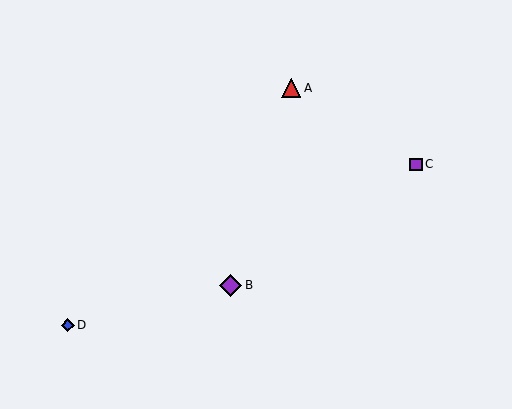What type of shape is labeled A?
Shape A is a red triangle.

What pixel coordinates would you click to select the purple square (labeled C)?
Click at (416, 164) to select the purple square C.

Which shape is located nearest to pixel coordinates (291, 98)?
The red triangle (labeled A) at (291, 88) is nearest to that location.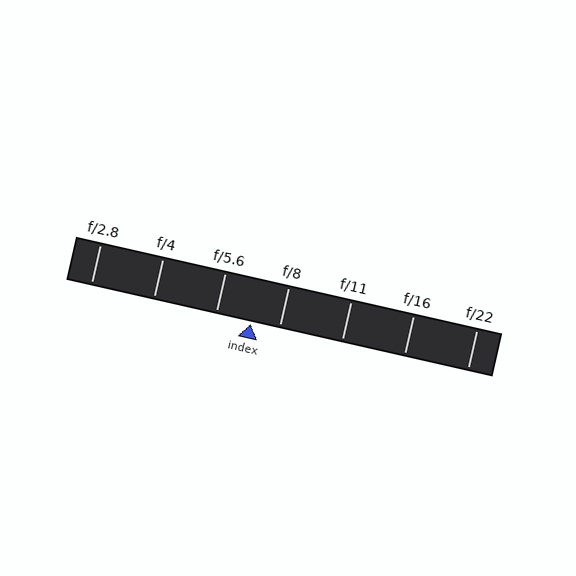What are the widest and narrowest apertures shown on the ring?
The widest aperture shown is f/2.8 and the narrowest is f/22.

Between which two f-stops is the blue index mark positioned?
The index mark is between f/5.6 and f/8.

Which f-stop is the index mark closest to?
The index mark is closest to f/8.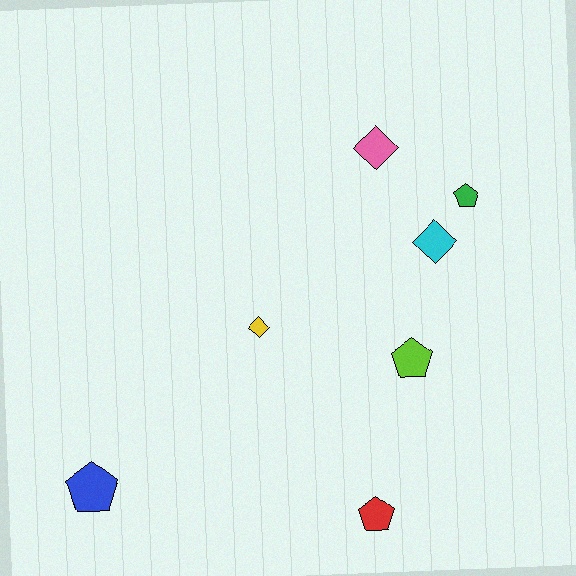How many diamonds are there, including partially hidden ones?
There are 3 diamonds.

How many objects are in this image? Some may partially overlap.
There are 7 objects.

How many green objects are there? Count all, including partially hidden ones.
There is 1 green object.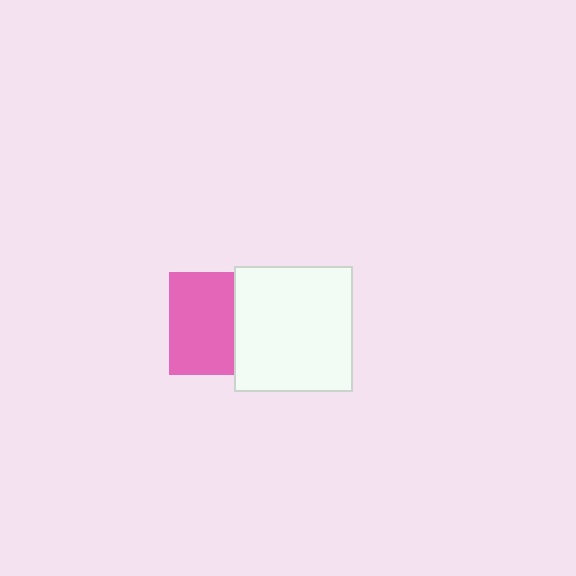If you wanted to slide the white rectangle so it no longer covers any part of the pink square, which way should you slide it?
Slide it right — that is the most direct way to separate the two shapes.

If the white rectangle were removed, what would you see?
You would see the complete pink square.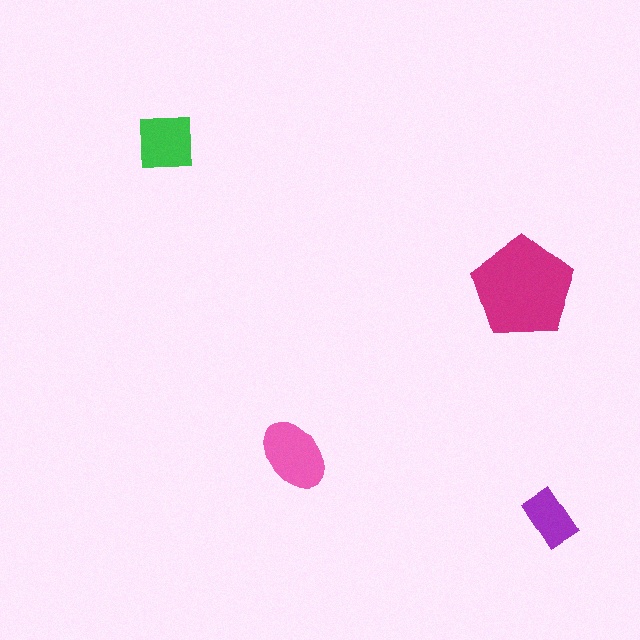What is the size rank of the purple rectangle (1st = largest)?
4th.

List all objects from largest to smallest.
The magenta pentagon, the pink ellipse, the green square, the purple rectangle.